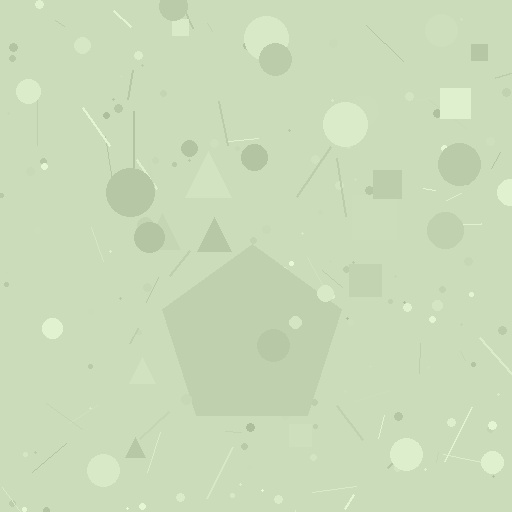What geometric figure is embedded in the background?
A pentagon is embedded in the background.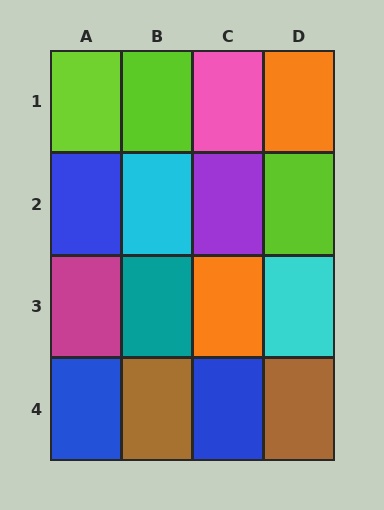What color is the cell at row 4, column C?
Blue.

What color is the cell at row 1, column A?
Lime.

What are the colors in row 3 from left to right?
Magenta, teal, orange, cyan.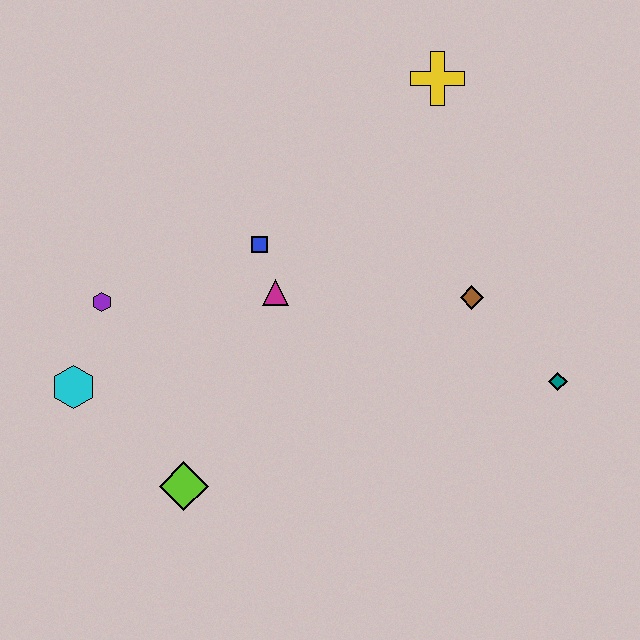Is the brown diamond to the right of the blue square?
Yes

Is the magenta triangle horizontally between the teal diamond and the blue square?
Yes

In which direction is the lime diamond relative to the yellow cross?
The lime diamond is below the yellow cross.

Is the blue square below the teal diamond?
No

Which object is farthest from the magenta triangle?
The teal diamond is farthest from the magenta triangle.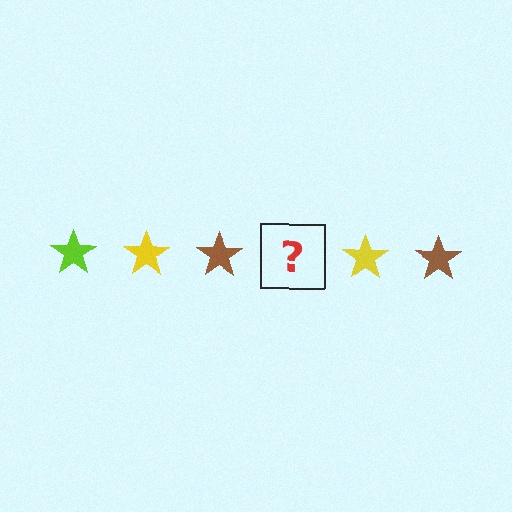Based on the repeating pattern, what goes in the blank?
The blank should be a lime star.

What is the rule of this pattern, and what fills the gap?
The rule is that the pattern cycles through lime, yellow, brown stars. The gap should be filled with a lime star.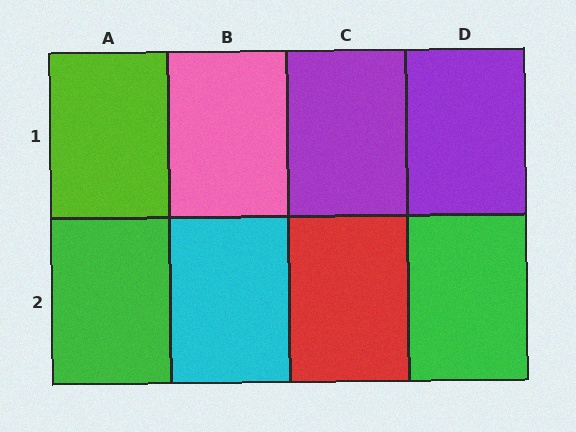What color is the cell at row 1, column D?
Purple.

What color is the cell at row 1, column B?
Pink.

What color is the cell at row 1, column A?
Lime.